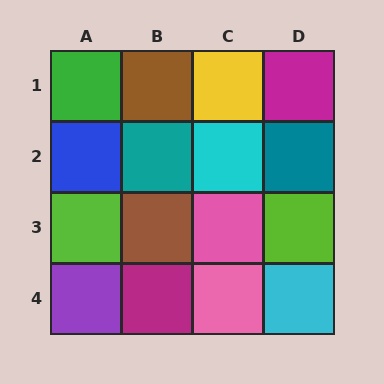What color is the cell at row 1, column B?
Brown.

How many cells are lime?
2 cells are lime.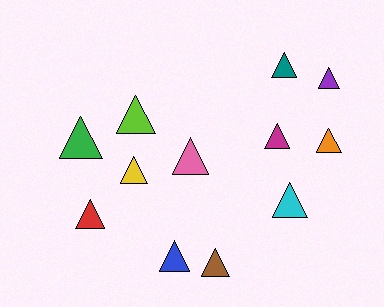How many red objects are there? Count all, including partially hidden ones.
There is 1 red object.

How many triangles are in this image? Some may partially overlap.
There are 12 triangles.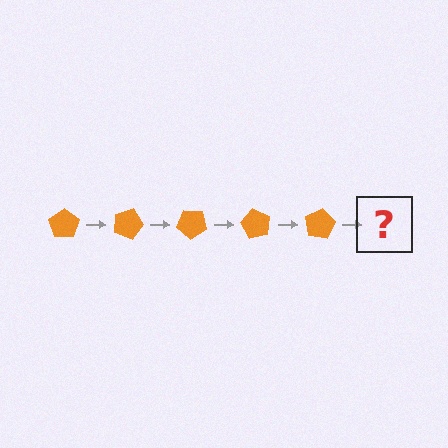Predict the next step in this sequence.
The next step is an orange pentagon rotated 100 degrees.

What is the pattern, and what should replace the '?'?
The pattern is that the pentagon rotates 20 degrees each step. The '?' should be an orange pentagon rotated 100 degrees.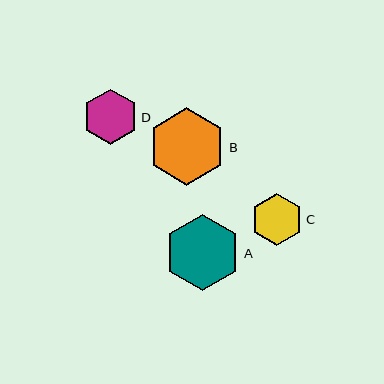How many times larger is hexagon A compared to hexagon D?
Hexagon A is approximately 1.4 times the size of hexagon D.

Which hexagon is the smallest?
Hexagon C is the smallest with a size of approximately 52 pixels.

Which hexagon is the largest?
Hexagon B is the largest with a size of approximately 78 pixels.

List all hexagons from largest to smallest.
From largest to smallest: B, A, D, C.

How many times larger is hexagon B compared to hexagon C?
Hexagon B is approximately 1.5 times the size of hexagon C.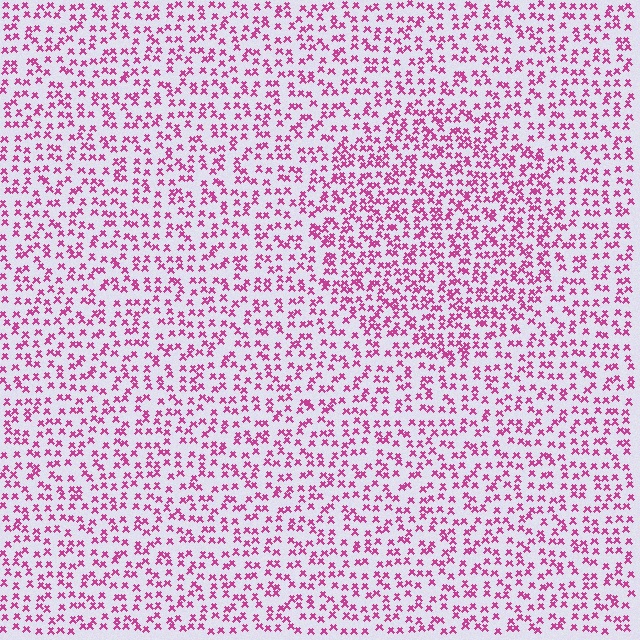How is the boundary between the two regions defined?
The boundary is defined by a change in element density (approximately 1.5x ratio). All elements are the same color, size, and shape.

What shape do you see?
I see a circle.